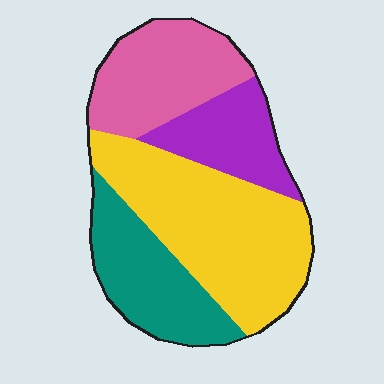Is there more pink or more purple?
Pink.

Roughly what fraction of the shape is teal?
Teal covers 22% of the shape.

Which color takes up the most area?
Yellow, at roughly 40%.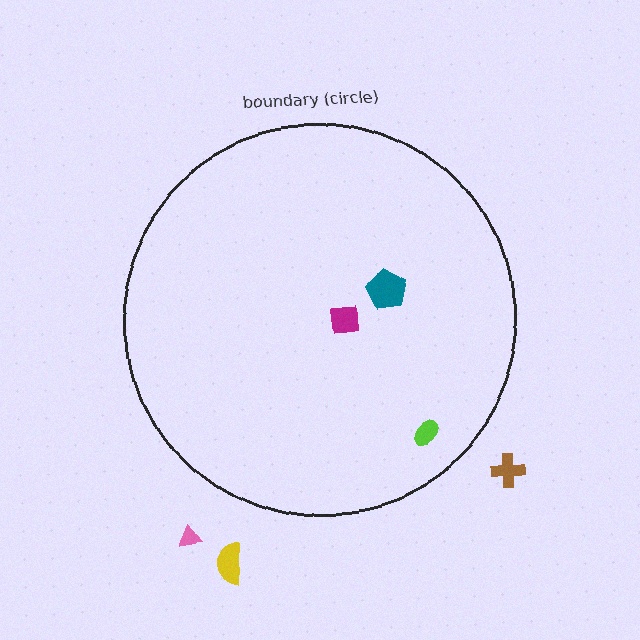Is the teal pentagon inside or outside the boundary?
Inside.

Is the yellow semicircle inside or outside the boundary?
Outside.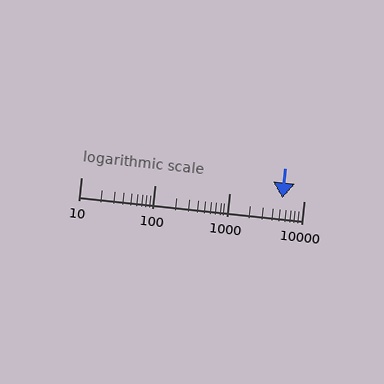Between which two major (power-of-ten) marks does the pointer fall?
The pointer is between 1000 and 10000.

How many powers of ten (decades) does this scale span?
The scale spans 3 decades, from 10 to 10000.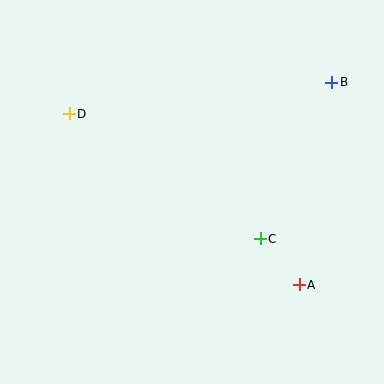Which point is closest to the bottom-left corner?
Point D is closest to the bottom-left corner.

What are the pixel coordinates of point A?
Point A is at (299, 285).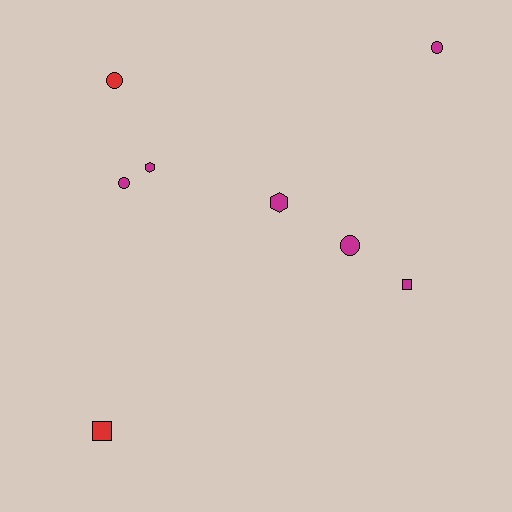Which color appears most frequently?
Magenta, with 6 objects.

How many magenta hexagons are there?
There are 2 magenta hexagons.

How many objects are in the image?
There are 8 objects.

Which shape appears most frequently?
Circle, with 4 objects.